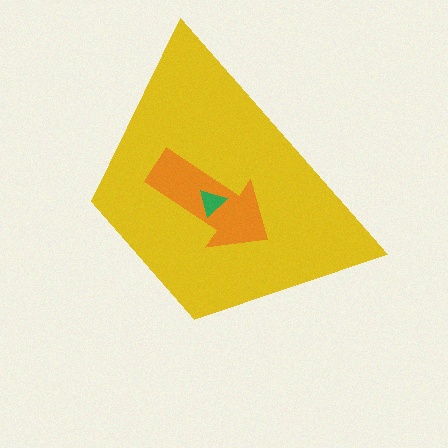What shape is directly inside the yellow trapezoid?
The orange arrow.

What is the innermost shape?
The green triangle.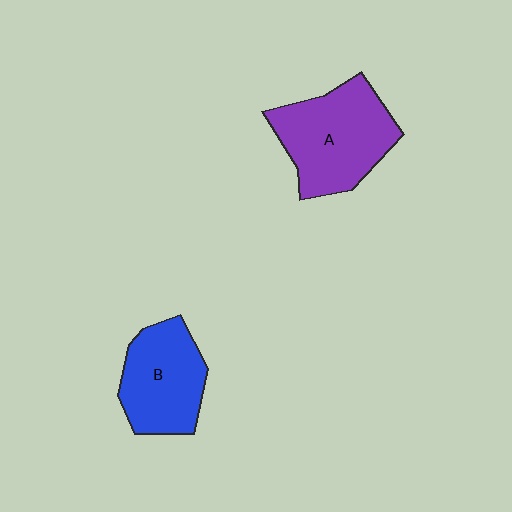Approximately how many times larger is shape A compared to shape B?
Approximately 1.2 times.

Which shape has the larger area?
Shape A (purple).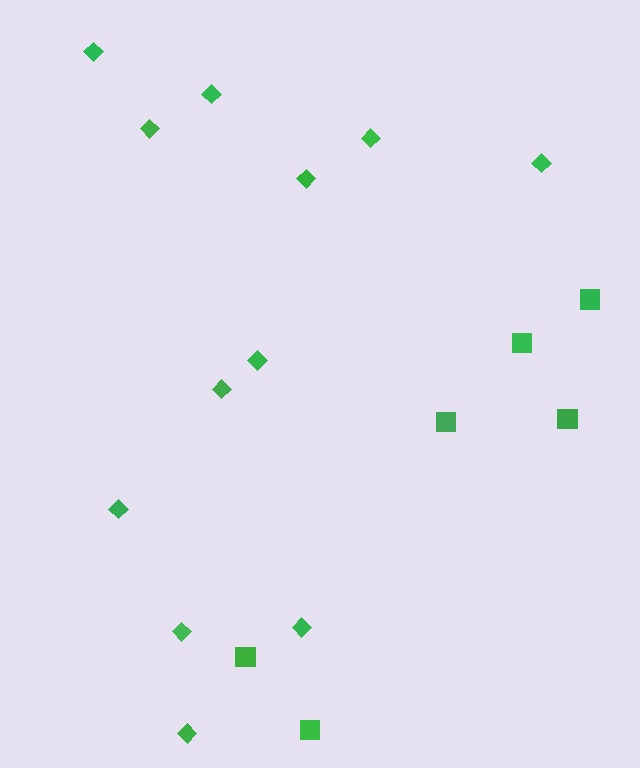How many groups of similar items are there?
There are 2 groups: one group of diamonds (12) and one group of squares (6).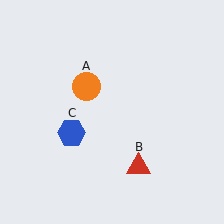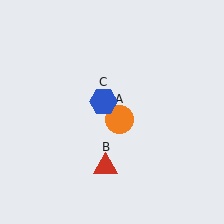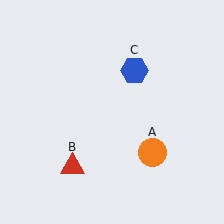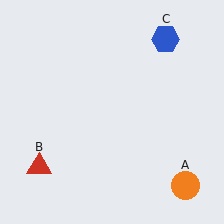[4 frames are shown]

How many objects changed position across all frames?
3 objects changed position: orange circle (object A), red triangle (object B), blue hexagon (object C).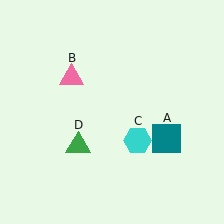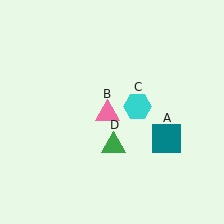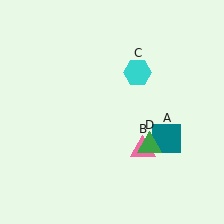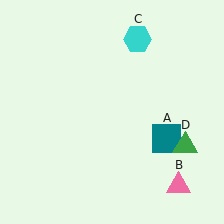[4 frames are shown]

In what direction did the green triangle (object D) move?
The green triangle (object D) moved right.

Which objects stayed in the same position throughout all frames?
Teal square (object A) remained stationary.